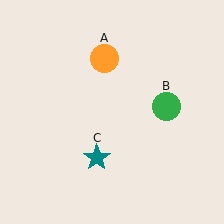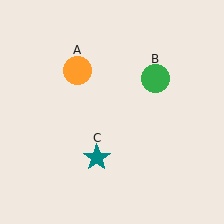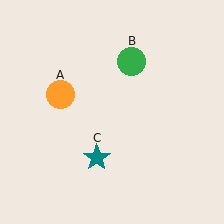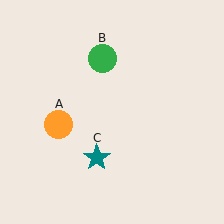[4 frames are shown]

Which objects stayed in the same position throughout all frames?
Teal star (object C) remained stationary.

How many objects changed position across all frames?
2 objects changed position: orange circle (object A), green circle (object B).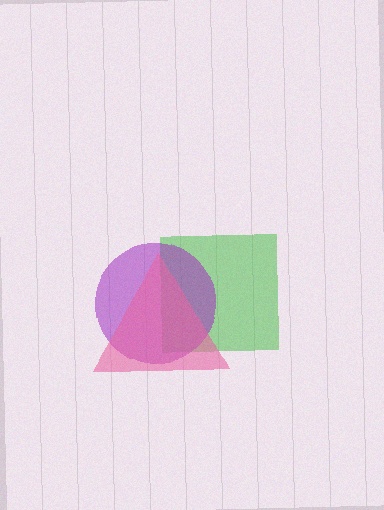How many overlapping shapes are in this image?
There are 3 overlapping shapes in the image.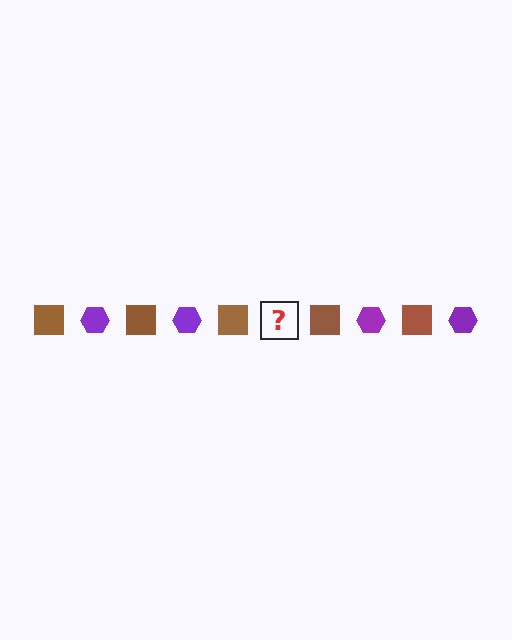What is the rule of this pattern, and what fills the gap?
The rule is that the pattern alternates between brown square and purple hexagon. The gap should be filled with a purple hexagon.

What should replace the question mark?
The question mark should be replaced with a purple hexagon.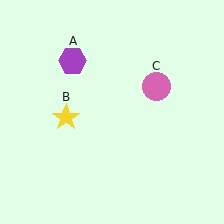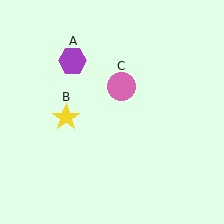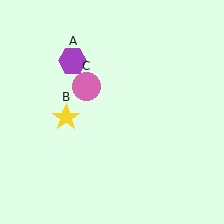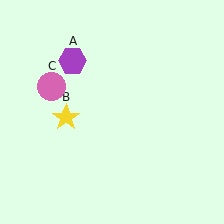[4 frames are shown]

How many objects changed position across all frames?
1 object changed position: pink circle (object C).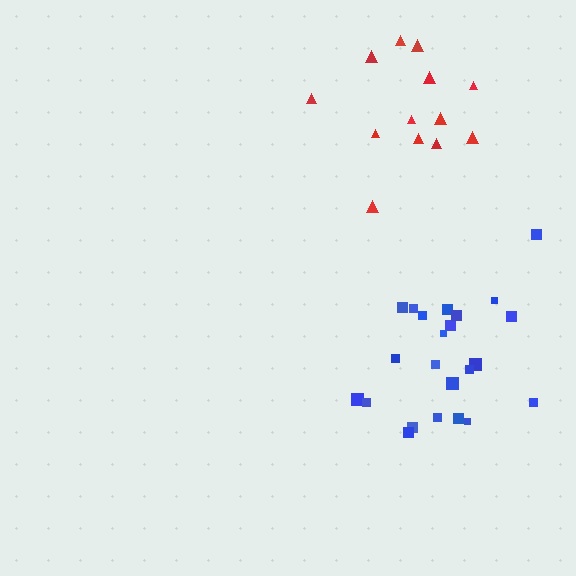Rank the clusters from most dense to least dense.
blue, red.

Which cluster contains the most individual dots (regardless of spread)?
Blue (23).